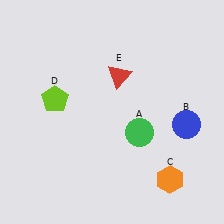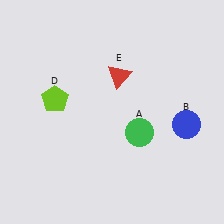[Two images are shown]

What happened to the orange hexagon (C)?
The orange hexagon (C) was removed in Image 2. It was in the bottom-right area of Image 1.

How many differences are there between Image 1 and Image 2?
There is 1 difference between the two images.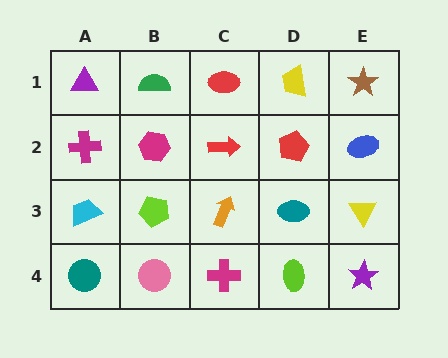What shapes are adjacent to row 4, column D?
A teal ellipse (row 3, column D), a magenta cross (row 4, column C), a purple star (row 4, column E).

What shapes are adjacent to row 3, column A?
A magenta cross (row 2, column A), a teal circle (row 4, column A), a lime pentagon (row 3, column B).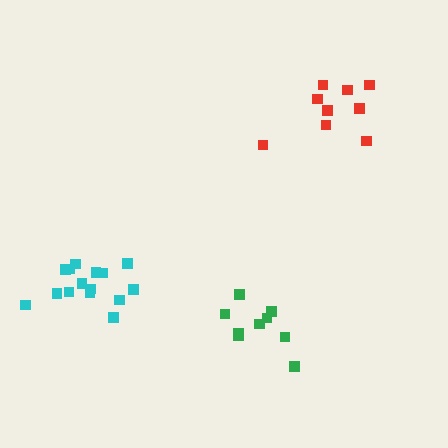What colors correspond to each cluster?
The clusters are colored: cyan, green, red.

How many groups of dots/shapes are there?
There are 3 groups.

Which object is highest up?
The red cluster is topmost.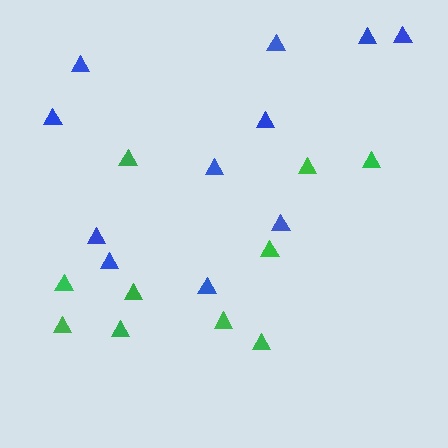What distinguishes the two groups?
There are 2 groups: one group of green triangles (10) and one group of blue triangles (11).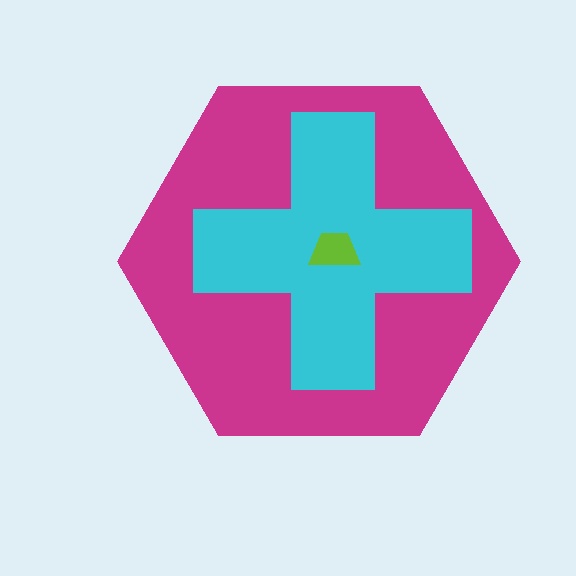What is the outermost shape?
The magenta hexagon.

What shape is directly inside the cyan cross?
The lime trapezoid.